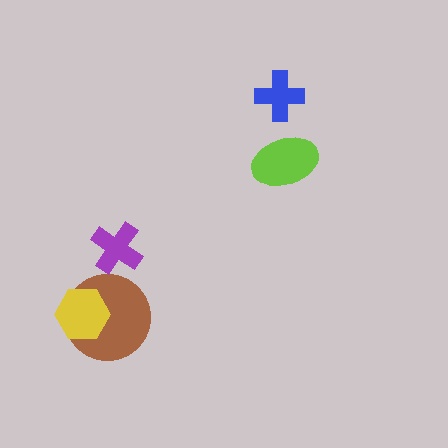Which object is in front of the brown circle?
The yellow hexagon is in front of the brown circle.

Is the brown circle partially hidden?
Yes, it is partially covered by another shape.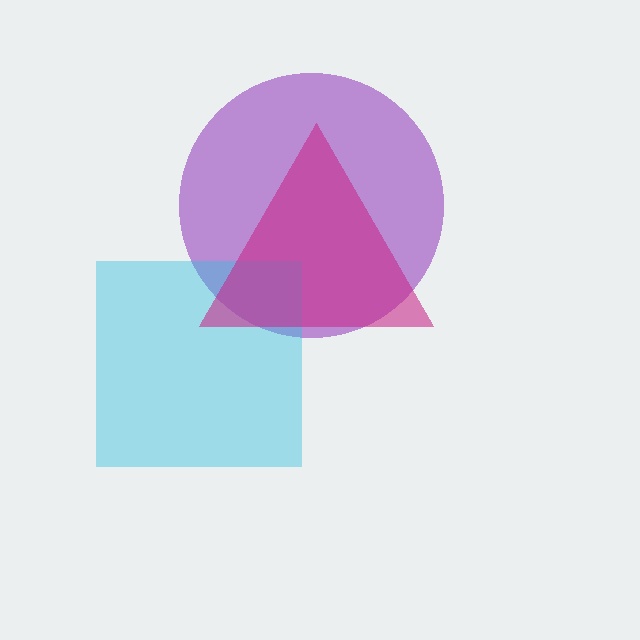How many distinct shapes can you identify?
There are 3 distinct shapes: a purple circle, a cyan square, a magenta triangle.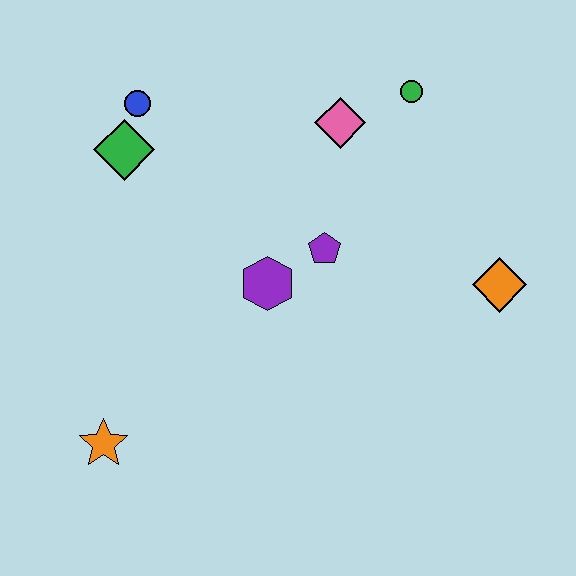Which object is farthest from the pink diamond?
The orange star is farthest from the pink diamond.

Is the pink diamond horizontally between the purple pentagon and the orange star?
No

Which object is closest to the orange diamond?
The purple pentagon is closest to the orange diamond.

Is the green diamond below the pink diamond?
Yes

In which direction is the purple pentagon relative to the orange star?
The purple pentagon is to the right of the orange star.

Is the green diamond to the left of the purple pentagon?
Yes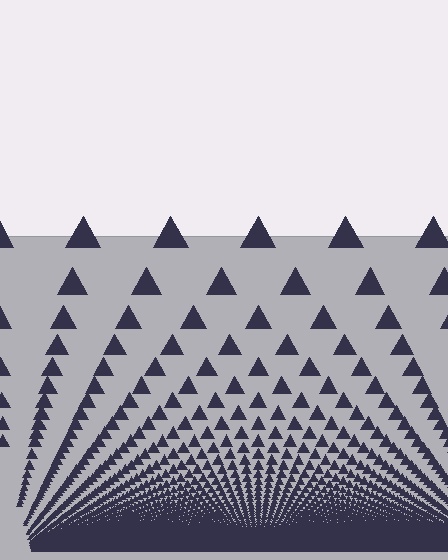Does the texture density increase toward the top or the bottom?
Density increases toward the bottom.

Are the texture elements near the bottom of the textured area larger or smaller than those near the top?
Smaller. The gradient is inverted — elements near the bottom are smaller and denser.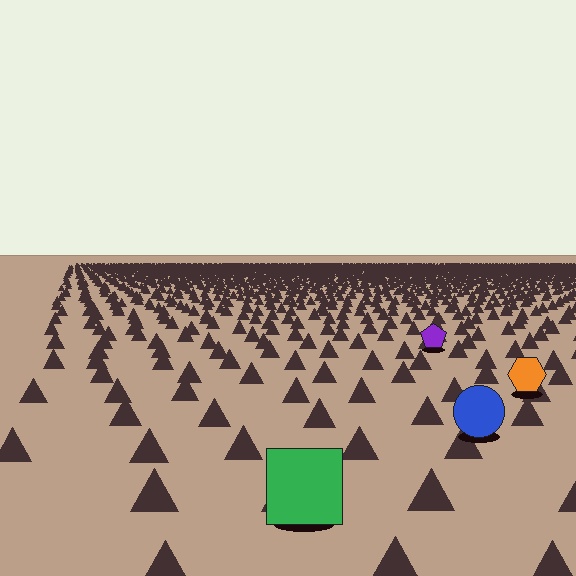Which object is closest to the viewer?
The green square is closest. The texture marks near it are larger and more spread out.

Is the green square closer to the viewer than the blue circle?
Yes. The green square is closer — you can tell from the texture gradient: the ground texture is coarser near it.